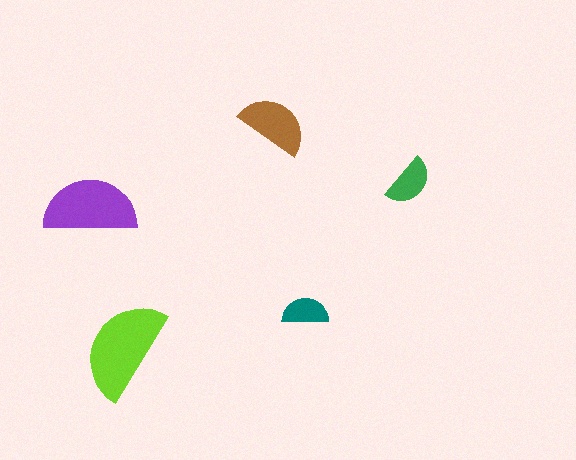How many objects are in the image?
There are 5 objects in the image.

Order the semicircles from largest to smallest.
the lime one, the purple one, the brown one, the green one, the teal one.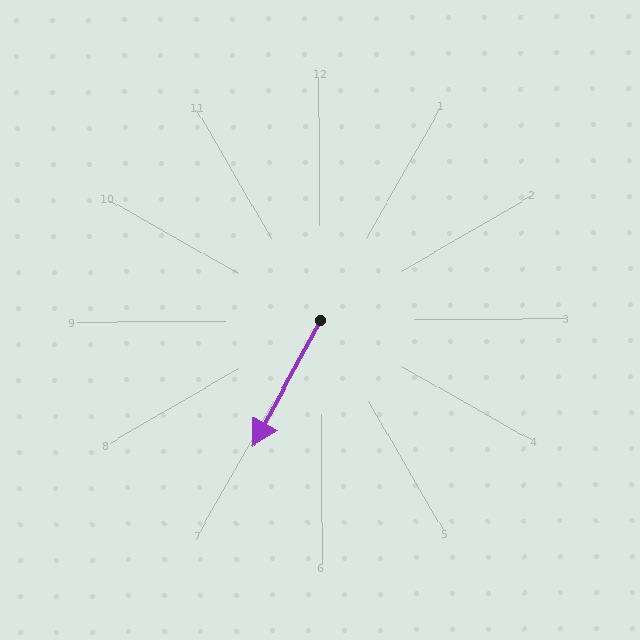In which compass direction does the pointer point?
Southwest.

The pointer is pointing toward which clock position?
Roughly 7 o'clock.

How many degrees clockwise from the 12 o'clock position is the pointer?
Approximately 209 degrees.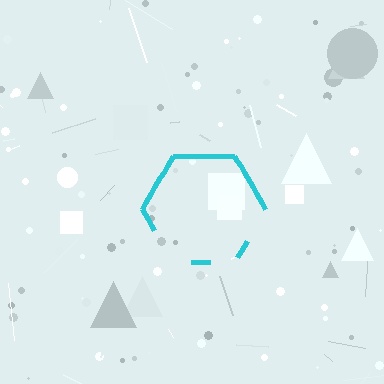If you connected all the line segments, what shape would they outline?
They would outline a hexagon.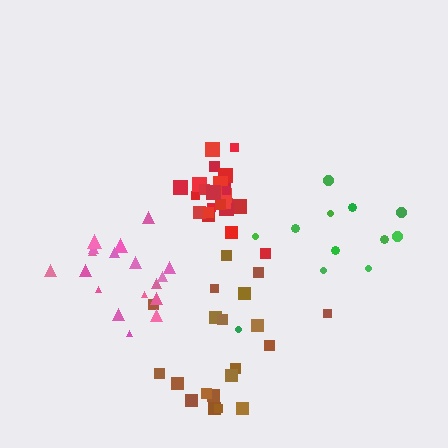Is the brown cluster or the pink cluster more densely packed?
Pink.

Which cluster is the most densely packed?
Red.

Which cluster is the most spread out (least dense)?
Green.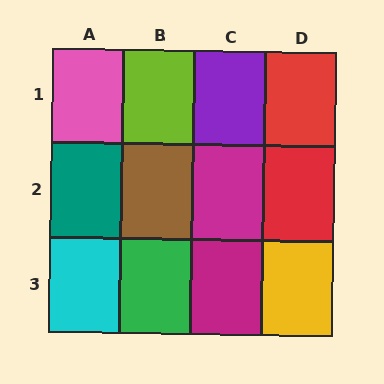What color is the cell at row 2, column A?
Teal.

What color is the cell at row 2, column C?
Magenta.